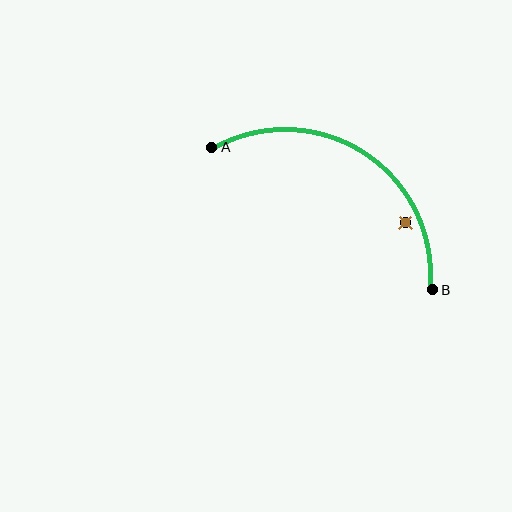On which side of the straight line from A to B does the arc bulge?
The arc bulges above the straight line connecting A and B.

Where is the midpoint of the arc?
The arc midpoint is the point on the curve farthest from the straight line joining A and B. It sits above that line.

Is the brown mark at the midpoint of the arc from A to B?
No — the brown mark does not lie on the arc at all. It sits slightly inside the curve.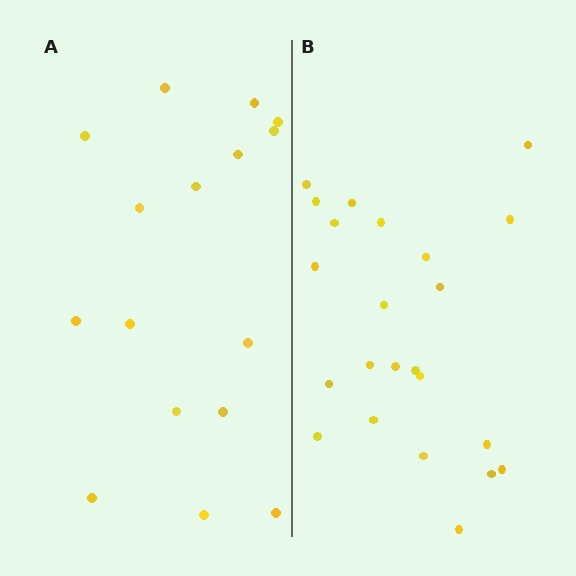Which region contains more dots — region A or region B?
Region B (the right region) has more dots.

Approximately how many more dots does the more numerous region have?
Region B has roughly 8 or so more dots than region A.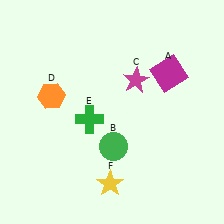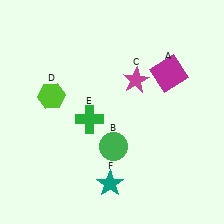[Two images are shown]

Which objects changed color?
D changed from orange to lime. F changed from yellow to teal.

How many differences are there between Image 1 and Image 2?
There are 2 differences between the two images.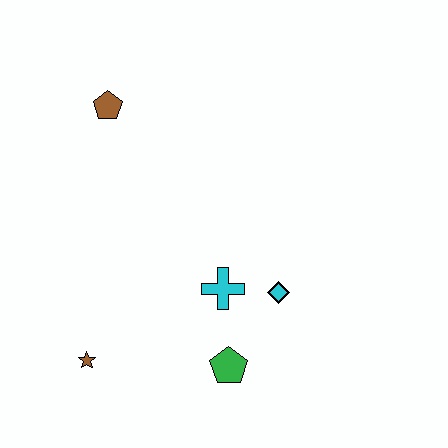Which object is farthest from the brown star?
The brown pentagon is farthest from the brown star.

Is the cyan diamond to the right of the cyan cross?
Yes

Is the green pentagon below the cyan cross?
Yes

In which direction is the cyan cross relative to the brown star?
The cyan cross is to the right of the brown star.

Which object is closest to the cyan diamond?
The cyan cross is closest to the cyan diamond.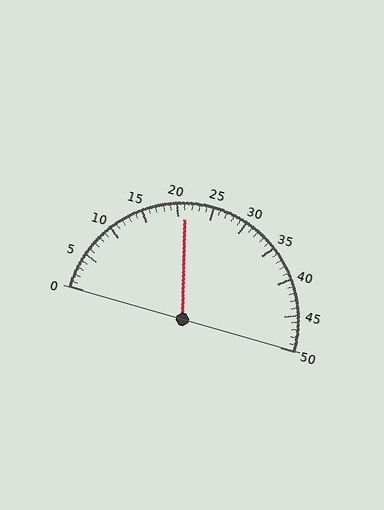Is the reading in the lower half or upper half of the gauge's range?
The reading is in the lower half of the range (0 to 50).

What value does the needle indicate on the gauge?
The needle indicates approximately 21.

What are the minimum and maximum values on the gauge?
The gauge ranges from 0 to 50.